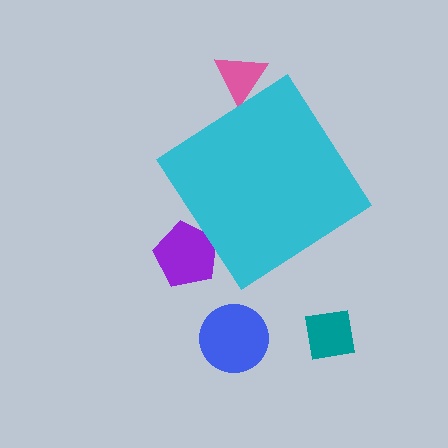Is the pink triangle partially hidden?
Yes, the pink triangle is partially hidden behind the cyan diamond.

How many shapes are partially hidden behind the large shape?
2 shapes are partially hidden.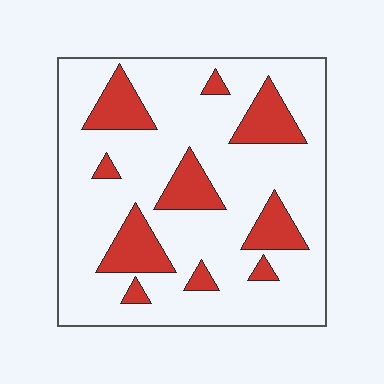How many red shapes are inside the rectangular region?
10.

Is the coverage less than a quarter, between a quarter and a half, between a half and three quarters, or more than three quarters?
Less than a quarter.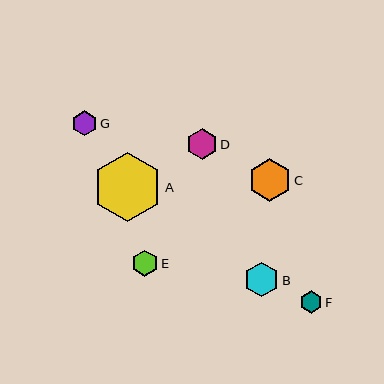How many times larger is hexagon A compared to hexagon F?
Hexagon A is approximately 3.1 times the size of hexagon F.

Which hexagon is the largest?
Hexagon A is the largest with a size of approximately 69 pixels.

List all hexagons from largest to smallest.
From largest to smallest: A, C, B, D, E, G, F.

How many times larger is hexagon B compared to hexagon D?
Hexagon B is approximately 1.1 times the size of hexagon D.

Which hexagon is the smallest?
Hexagon F is the smallest with a size of approximately 22 pixels.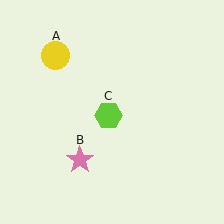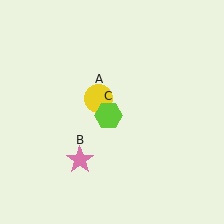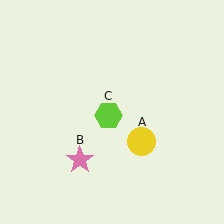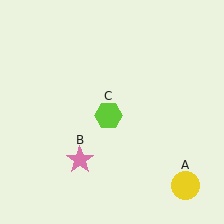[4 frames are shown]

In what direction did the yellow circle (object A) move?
The yellow circle (object A) moved down and to the right.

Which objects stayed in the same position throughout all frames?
Pink star (object B) and lime hexagon (object C) remained stationary.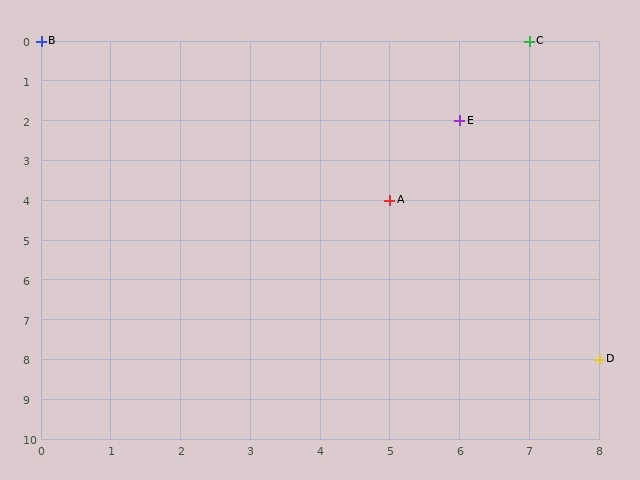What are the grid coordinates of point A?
Point A is at grid coordinates (5, 4).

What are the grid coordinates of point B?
Point B is at grid coordinates (0, 0).